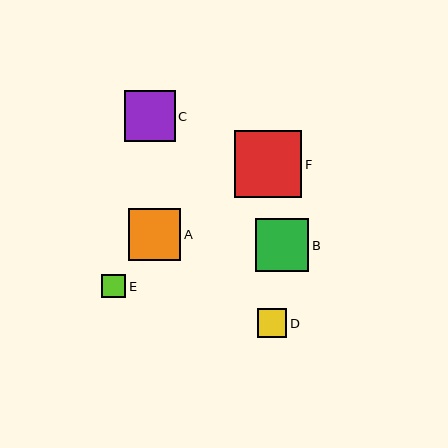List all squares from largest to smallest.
From largest to smallest: F, B, A, C, D, E.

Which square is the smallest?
Square E is the smallest with a size of approximately 24 pixels.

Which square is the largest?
Square F is the largest with a size of approximately 67 pixels.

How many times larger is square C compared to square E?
Square C is approximately 2.2 times the size of square E.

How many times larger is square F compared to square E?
Square F is approximately 2.8 times the size of square E.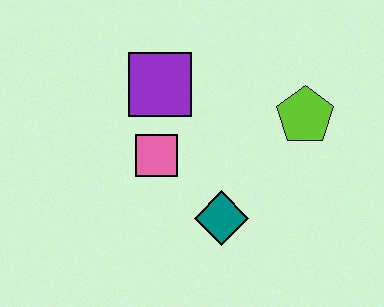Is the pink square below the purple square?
Yes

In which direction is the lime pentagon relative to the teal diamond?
The lime pentagon is above the teal diamond.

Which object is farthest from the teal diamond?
The purple square is farthest from the teal diamond.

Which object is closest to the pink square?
The purple square is closest to the pink square.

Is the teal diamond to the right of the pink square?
Yes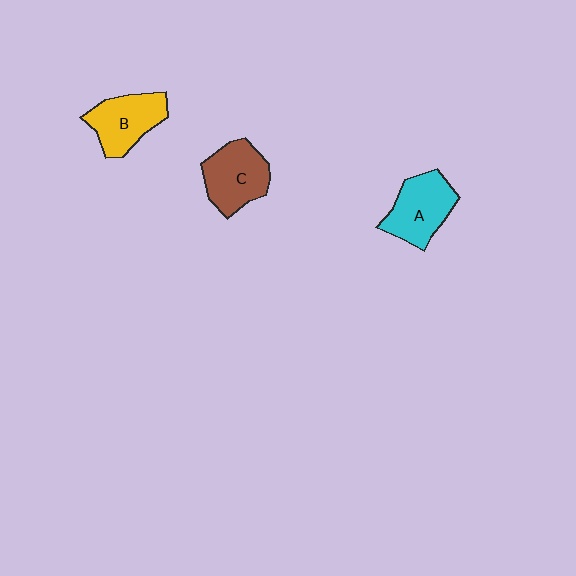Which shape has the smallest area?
Shape B (yellow).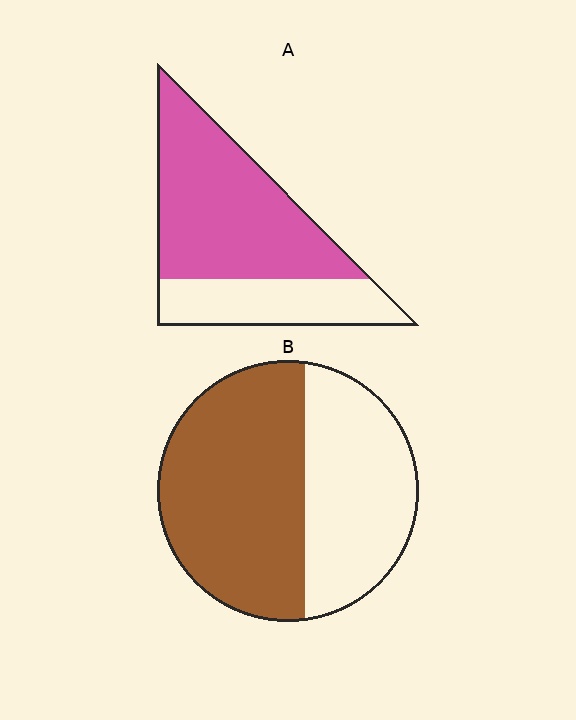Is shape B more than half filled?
Yes.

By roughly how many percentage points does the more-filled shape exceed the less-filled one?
By roughly 10 percentage points (A over B).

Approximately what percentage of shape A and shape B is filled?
A is approximately 70% and B is approximately 60%.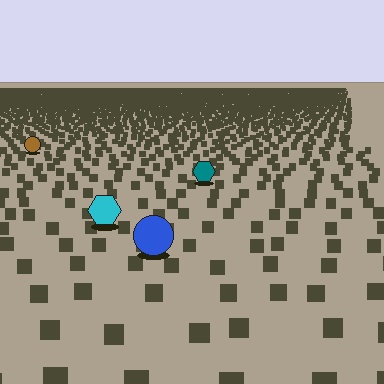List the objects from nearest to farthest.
From nearest to farthest: the blue circle, the cyan hexagon, the teal hexagon, the brown circle.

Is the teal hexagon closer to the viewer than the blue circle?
No. The blue circle is closer — you can tell from the texture gradient: the ground texture is coarser near it.